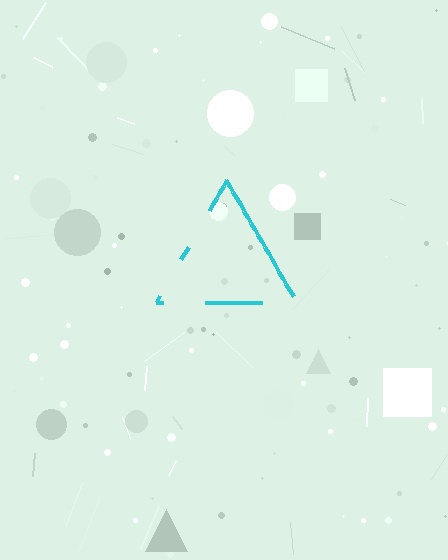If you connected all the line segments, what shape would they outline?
They would outline a triangle.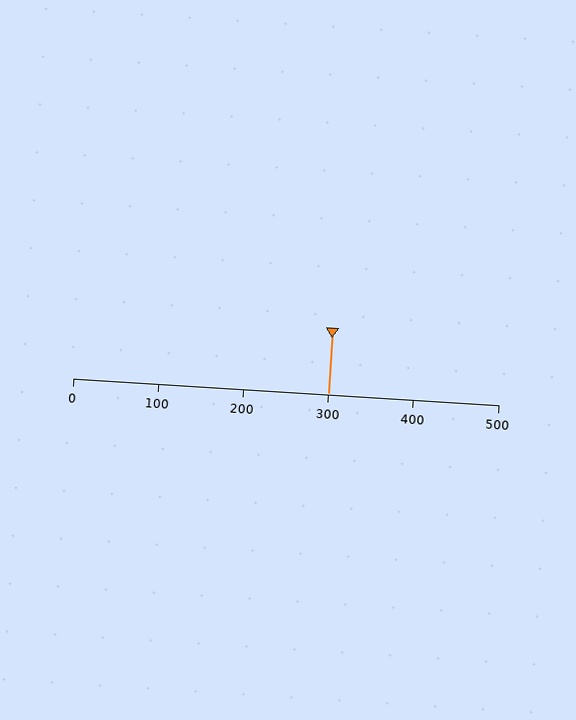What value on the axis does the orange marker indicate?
The marker indicates approximately 300.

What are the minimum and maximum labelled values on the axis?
The axis runs from 0 to 500.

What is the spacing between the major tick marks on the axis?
The major ticks are spaced 100 apart.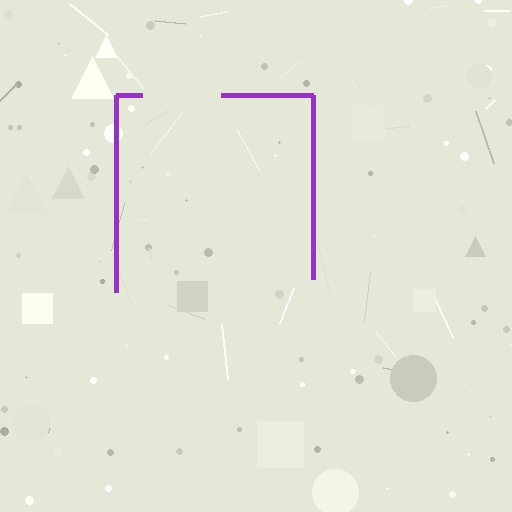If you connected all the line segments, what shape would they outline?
They would outline a square.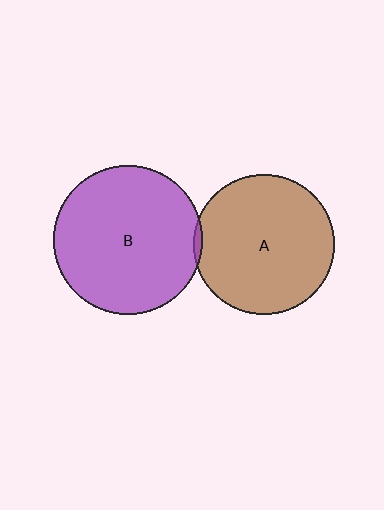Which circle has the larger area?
Circle B (purple).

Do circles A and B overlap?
Yes.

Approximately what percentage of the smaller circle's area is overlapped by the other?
Approximately 5%.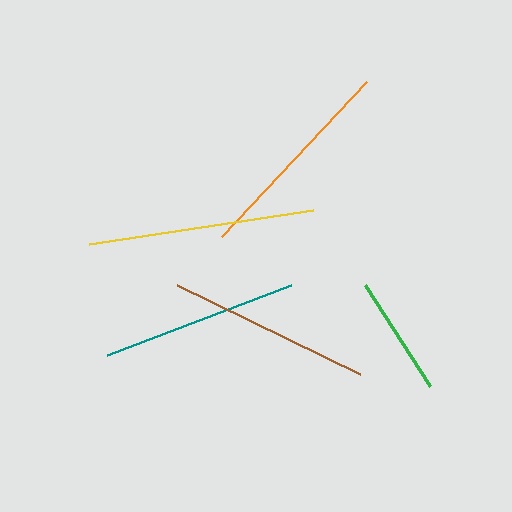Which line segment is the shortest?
The green line is the shortest at approximately 120 pixels.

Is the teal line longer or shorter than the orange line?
The orange line is longer than the teal line.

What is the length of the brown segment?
The brown segment is approximately 204 pixels long.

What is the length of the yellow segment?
The yellow segment is approximately 227 pixels long.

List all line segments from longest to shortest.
From longest to shortest: yellow, orange, brown, teal, green.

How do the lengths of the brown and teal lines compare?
The brown and teal lines are approximately the same length.